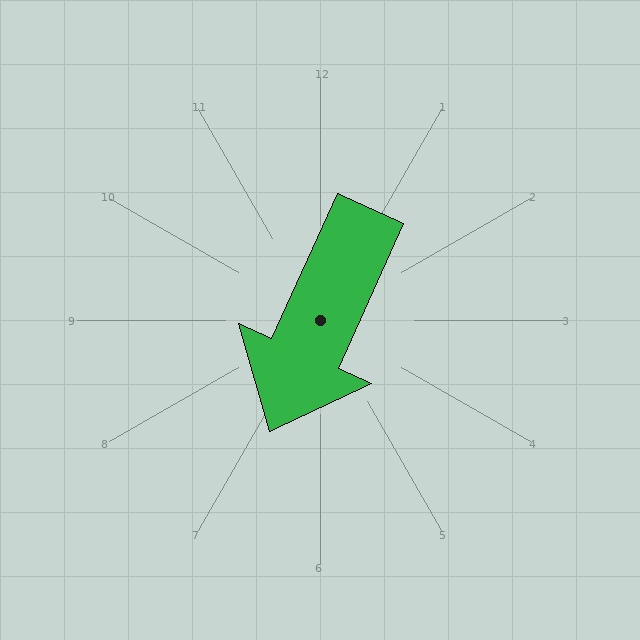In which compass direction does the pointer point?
Southwest.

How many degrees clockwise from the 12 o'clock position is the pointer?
Approximately 204 degrees.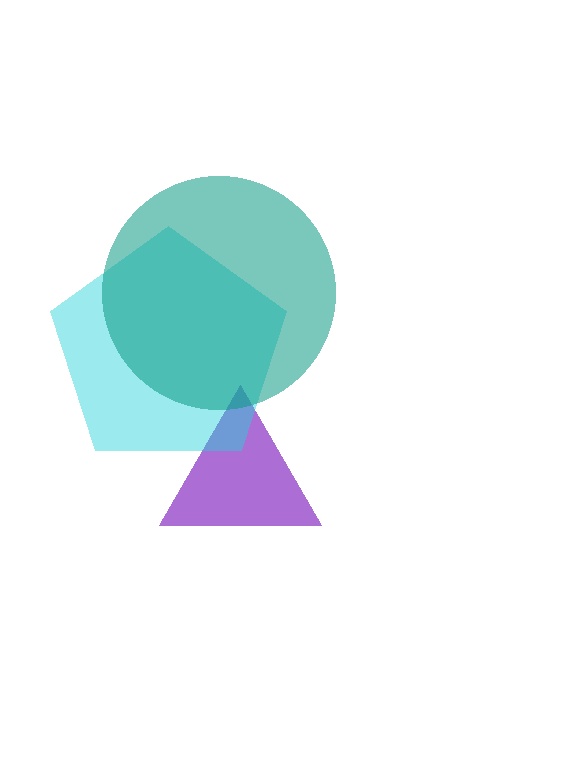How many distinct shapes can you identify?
There are 3 distinct shapes: a purple triangle, a cyan pentagon, a teal circle.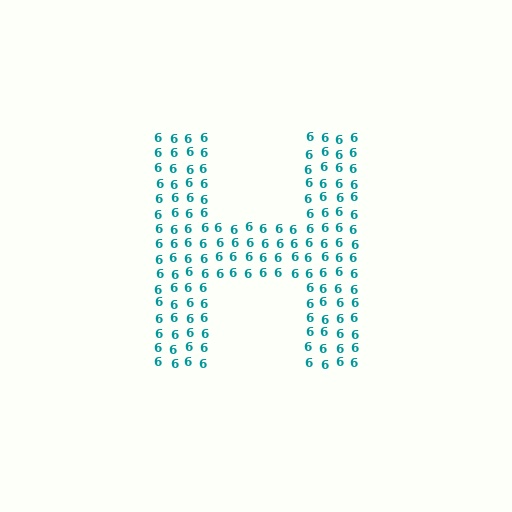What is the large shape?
The large shape is the letter H.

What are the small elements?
The small elements are digit 6's.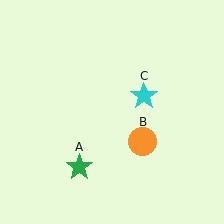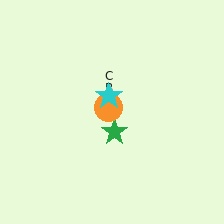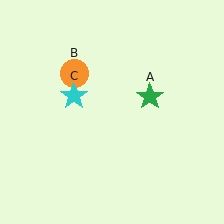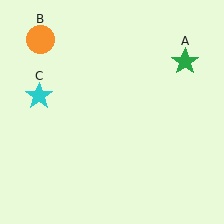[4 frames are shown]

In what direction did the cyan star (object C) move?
The cyan star (object C) moved left.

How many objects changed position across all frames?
3 objects changed position: green star (object A), orange circle (object B), cyan star (object C).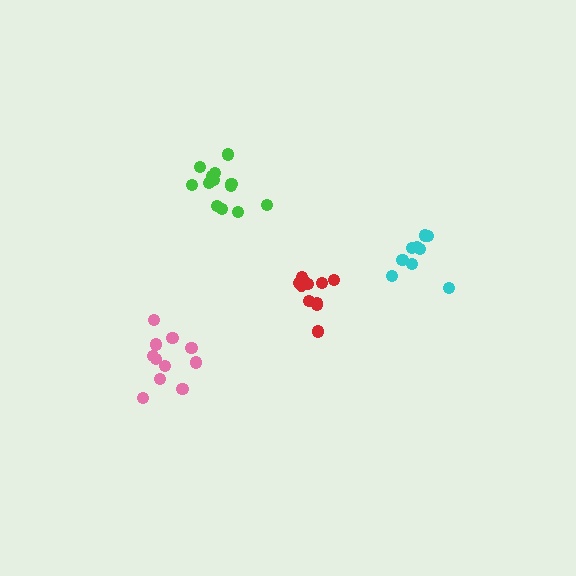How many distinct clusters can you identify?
There are 4 distinct clusters.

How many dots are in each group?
Group 1: 9 dots, Group 2: 11 dots, Group 3: 13 dots, Group 4: 11 dots (44 total).